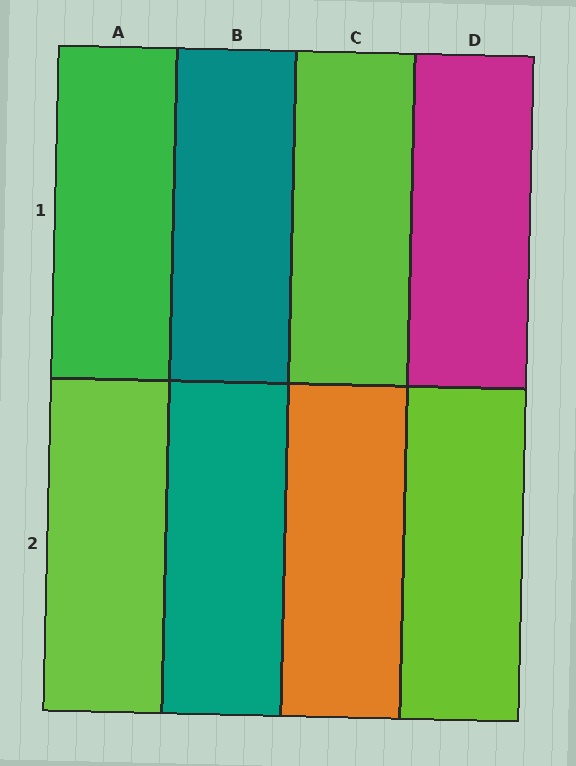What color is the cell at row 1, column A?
Green.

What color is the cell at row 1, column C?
Lime.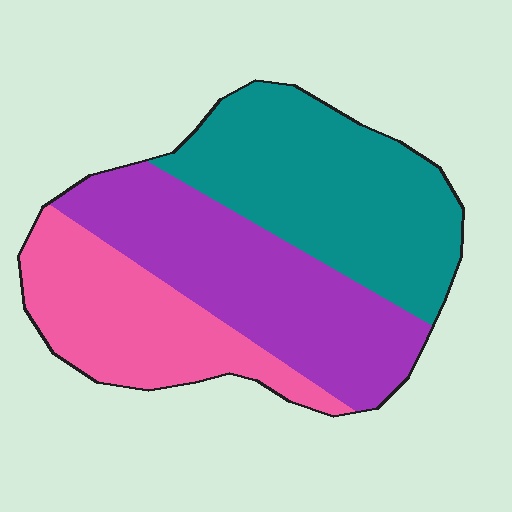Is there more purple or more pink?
Purple.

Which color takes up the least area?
Pink, at roughly 25%.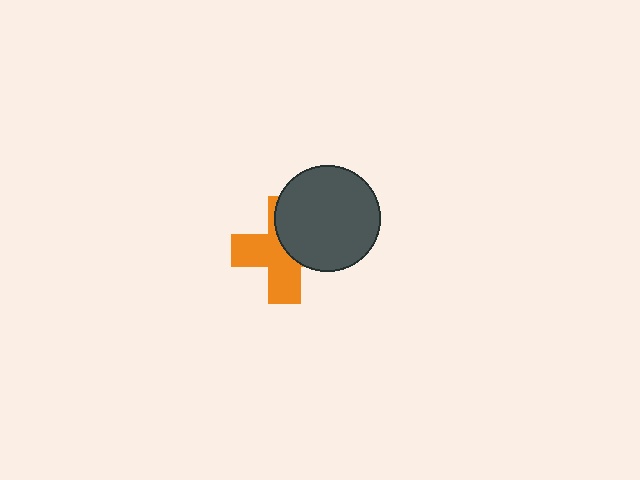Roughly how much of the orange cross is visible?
About half of it is visible (roughly 55%).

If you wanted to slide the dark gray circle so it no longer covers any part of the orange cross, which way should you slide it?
Slide it toward the upper-right — that is the most direct way to separate the two shapes.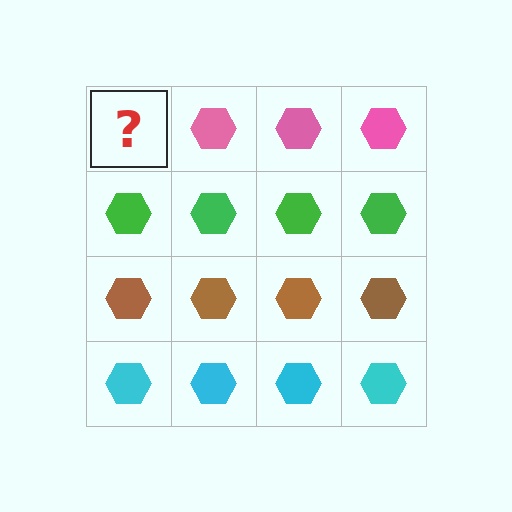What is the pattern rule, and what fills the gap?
The rule is that each row has a consistent color. The gap should be filled with a pink hexagon.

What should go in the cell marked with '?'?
The missing cell should contain a pink hexagon.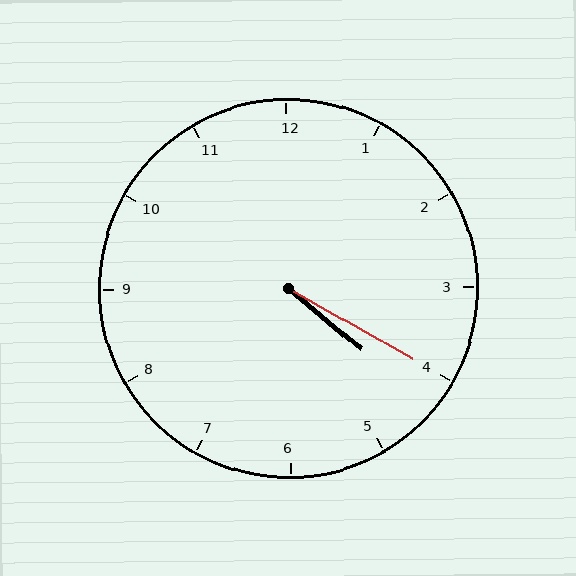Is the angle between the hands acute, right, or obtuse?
It is acute.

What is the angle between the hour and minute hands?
Approximately 10 degrees.